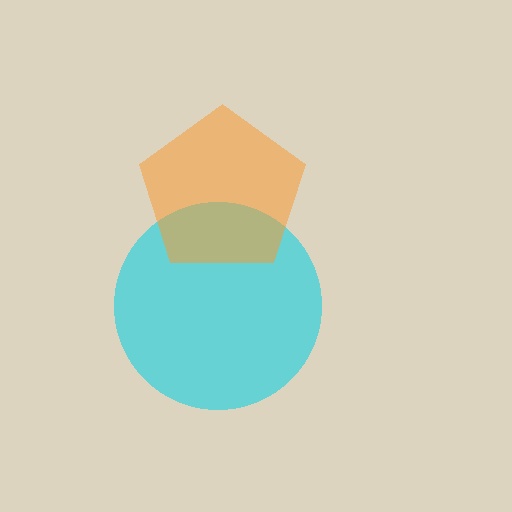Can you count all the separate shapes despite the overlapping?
Yes, there are 2 separate shapes.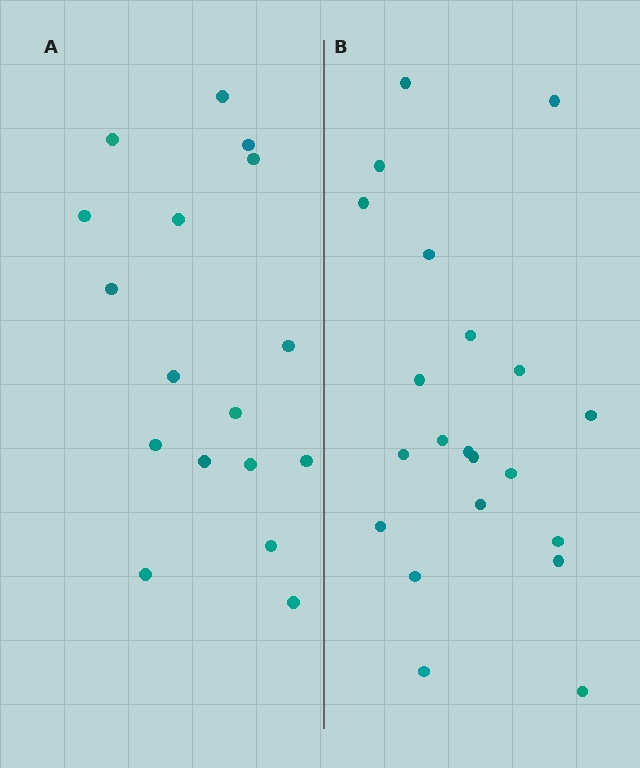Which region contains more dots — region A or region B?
Region B (the right region) has more dots.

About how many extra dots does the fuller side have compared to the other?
Region B has about 4 more dots than region A.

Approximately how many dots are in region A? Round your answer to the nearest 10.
About 20 dots. (The exact count is 17, which rounds to 20.)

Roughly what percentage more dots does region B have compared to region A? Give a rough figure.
About 25% more.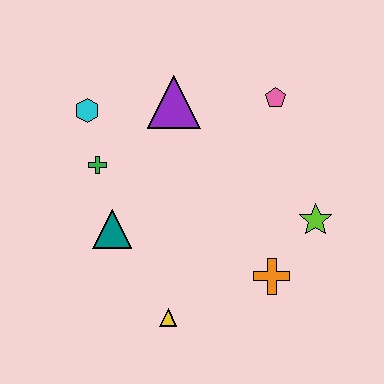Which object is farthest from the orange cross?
The cyan hexagon is farthest from the orange cross.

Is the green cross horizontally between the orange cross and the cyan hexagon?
Yes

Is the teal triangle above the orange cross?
Yes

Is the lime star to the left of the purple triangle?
No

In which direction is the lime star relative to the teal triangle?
The lime star is to the right of the teal triangle.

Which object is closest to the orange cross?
The lime star is closest to the orange cross.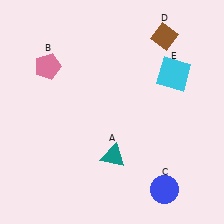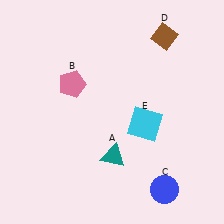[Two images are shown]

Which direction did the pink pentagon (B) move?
The pink pentagon (B) moved right.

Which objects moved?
The objects that moved are: the pink pentagon (B), the cyan square (E).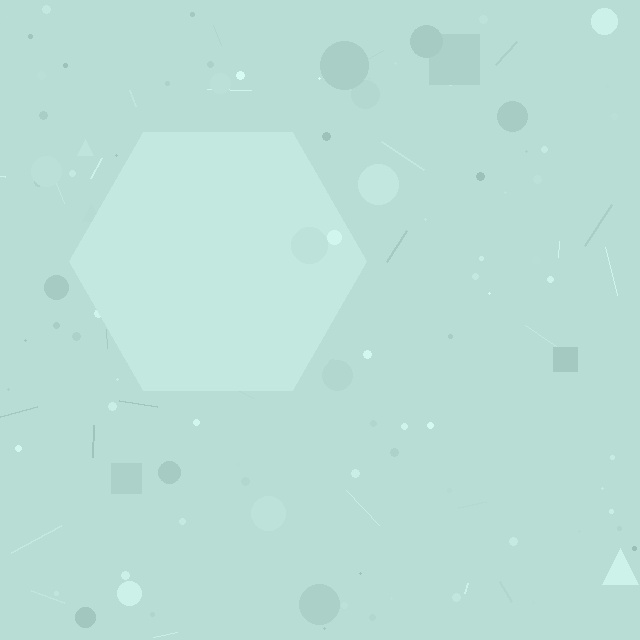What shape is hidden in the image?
A hexagon is hidden in the image.